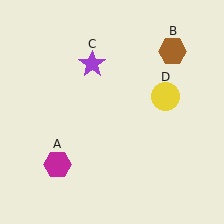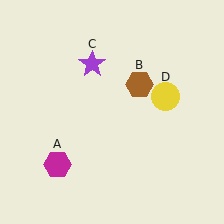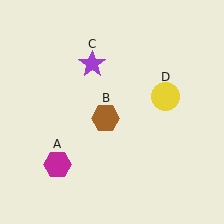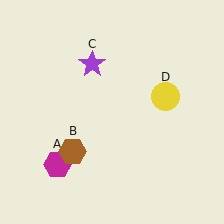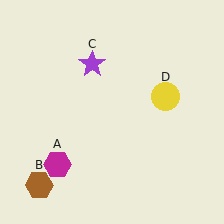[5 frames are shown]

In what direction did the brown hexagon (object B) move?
The brown hexagon (object B) moved down and to the left.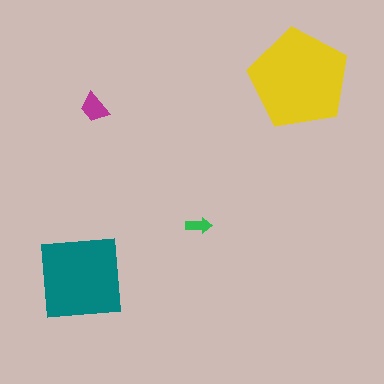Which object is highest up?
The yellow pentagon is topmost.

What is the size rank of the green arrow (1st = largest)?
4th.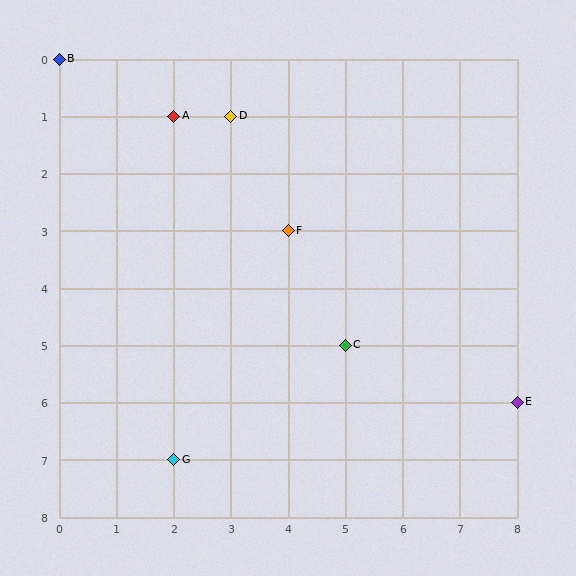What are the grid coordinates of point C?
Point C is at grid coordinates (5, 5).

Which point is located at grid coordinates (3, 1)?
Point D is at (3, 1).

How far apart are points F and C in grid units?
Points F and C are 1 column and 2 rows apart (about 2.2 grid units diagonally).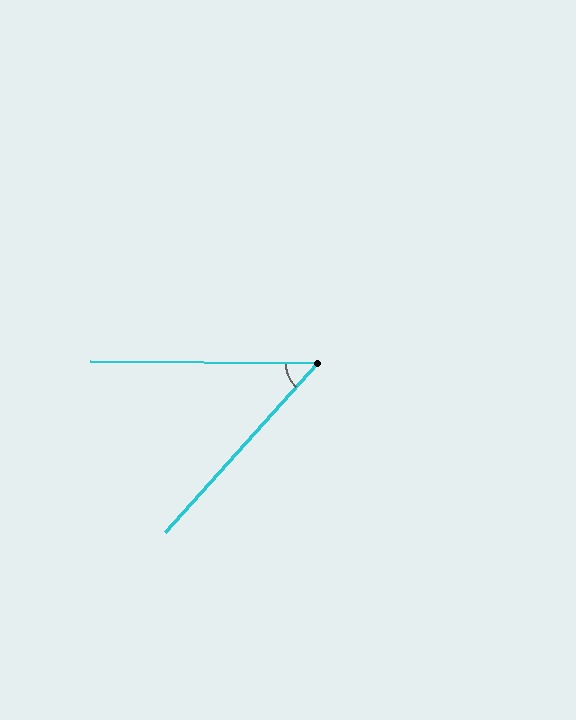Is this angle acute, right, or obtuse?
It is acute.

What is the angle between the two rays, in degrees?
Approximately 49 degrees.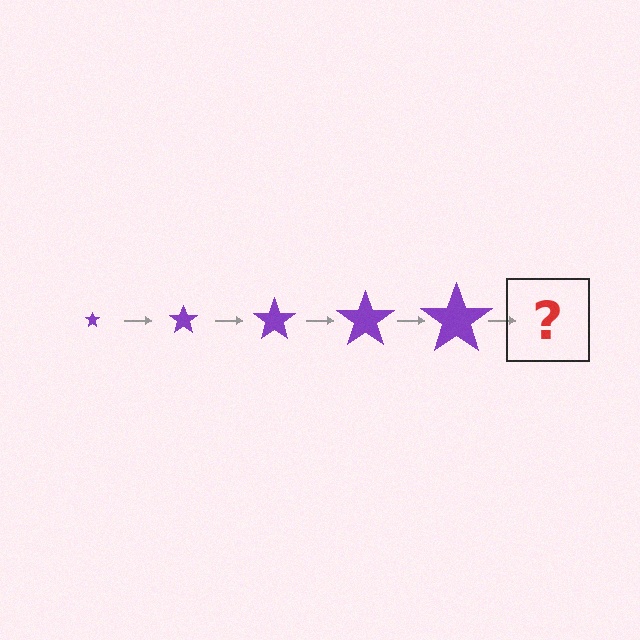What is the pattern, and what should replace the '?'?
The pattern is that the star gets progressively larger each step. The '?' should be a purple star, larger than the previous one.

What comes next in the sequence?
The next element should be a purple star, larger than the previous one.